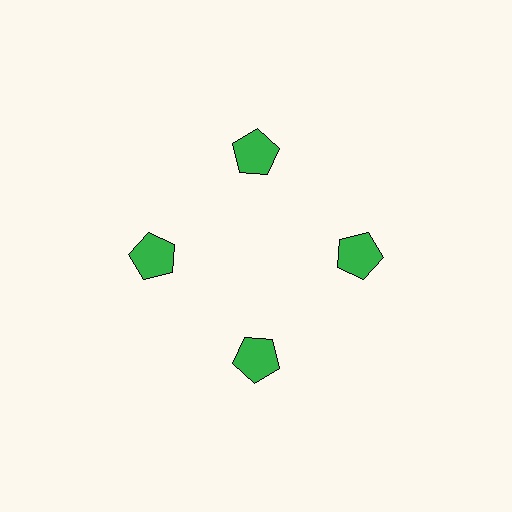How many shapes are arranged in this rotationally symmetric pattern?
There are 4 shapes, arranged in 4 groups of 1.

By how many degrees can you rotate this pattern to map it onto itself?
The pattern maps onto itself every 90 degrees of rotation.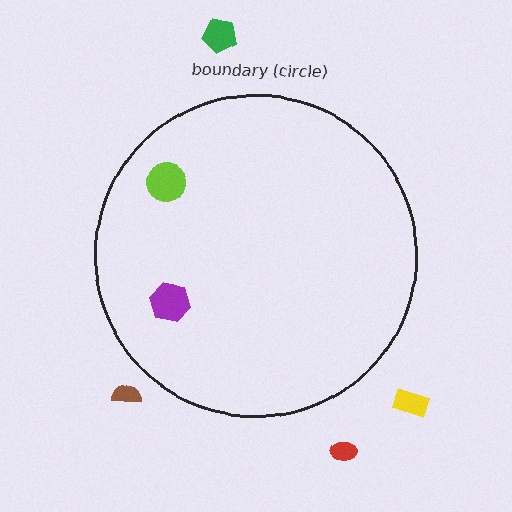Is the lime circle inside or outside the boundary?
Inside.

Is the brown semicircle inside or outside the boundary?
Outside.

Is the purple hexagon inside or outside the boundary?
Inside.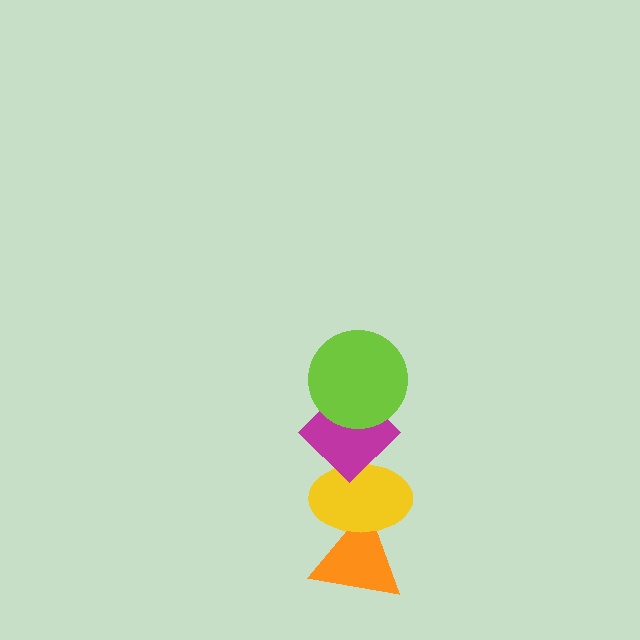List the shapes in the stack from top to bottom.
From top to bottom: the lime circle, the magenta diamond, the yellow ellipse, the orange triangle.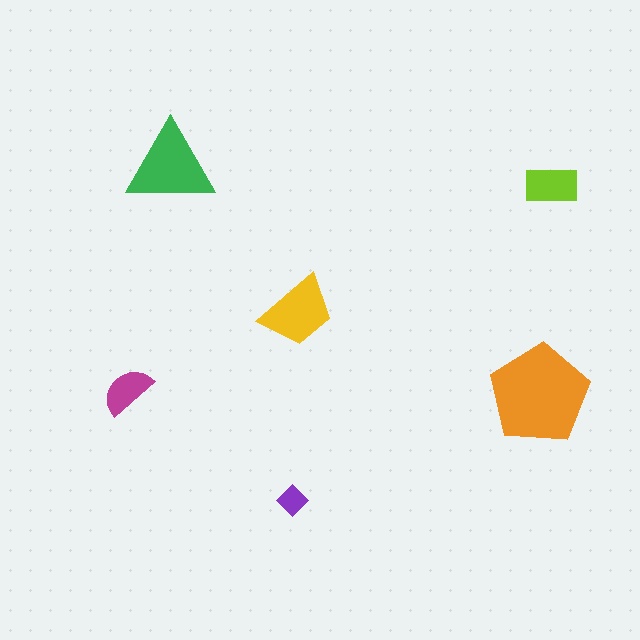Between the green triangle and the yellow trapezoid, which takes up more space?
The green triangle.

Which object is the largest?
The orange pentagon.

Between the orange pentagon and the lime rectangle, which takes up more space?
The orange pentagon.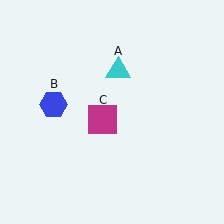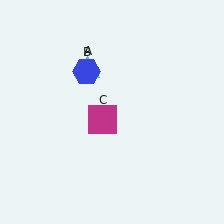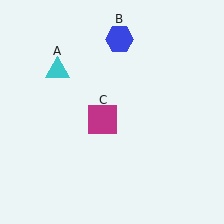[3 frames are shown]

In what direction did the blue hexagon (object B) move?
The blue hexagon (object B) moved up and to the right.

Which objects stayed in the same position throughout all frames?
Magenta square (object C) remained stationary.